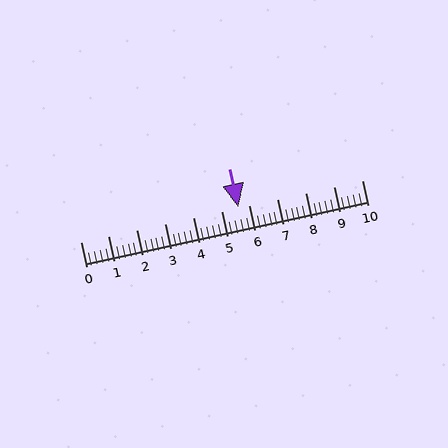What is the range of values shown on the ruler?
The ruler shows values from 0 to 10.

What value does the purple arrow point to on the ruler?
The purple arrow points to approximately 5.6.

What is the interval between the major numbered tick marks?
The major tick marks are spaced 1 units apart.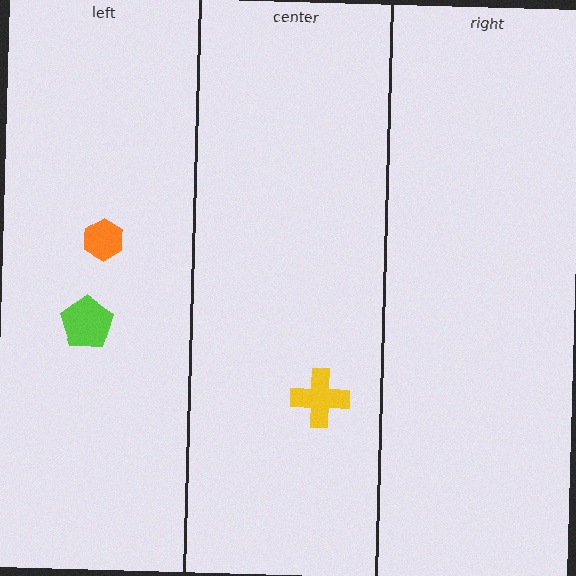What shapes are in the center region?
The yellow cross.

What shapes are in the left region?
The orange hexagon, the lime pentagon.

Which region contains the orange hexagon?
The left region.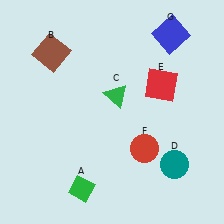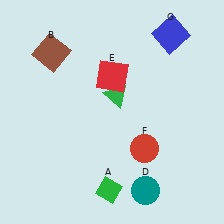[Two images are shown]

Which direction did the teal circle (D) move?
The teal circle (D) moved left.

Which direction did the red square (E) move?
The red square (E) moved left.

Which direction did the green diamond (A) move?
The green diamond (A) moved right.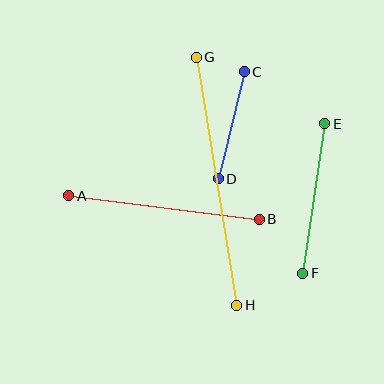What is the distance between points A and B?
The distance is approximately 192 pixels.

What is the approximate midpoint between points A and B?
The midpoint is at approximately (164, 208) pixels.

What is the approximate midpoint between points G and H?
The midpoint is at approximately (216, 181) pixels.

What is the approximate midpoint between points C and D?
The midpoint is at approximately (231, 125) pixels.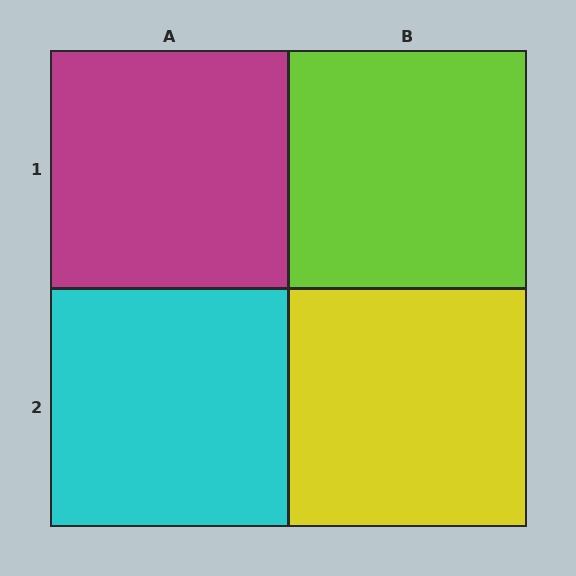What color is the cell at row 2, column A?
Cyan.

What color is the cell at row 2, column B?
Yellow.